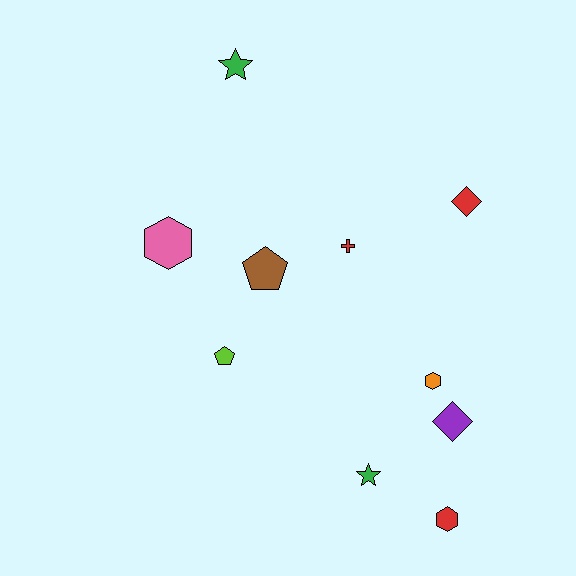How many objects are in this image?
There are 10 objects.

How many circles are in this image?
There are no circles.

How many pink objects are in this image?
There is 1 pink object.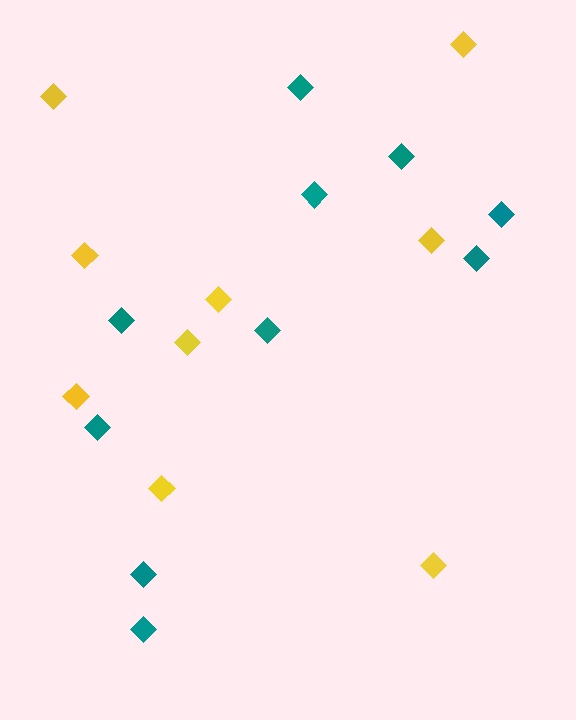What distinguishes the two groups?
There are 2 groups: one group of teal diamonds (10) and one group of yellow diamonds (9).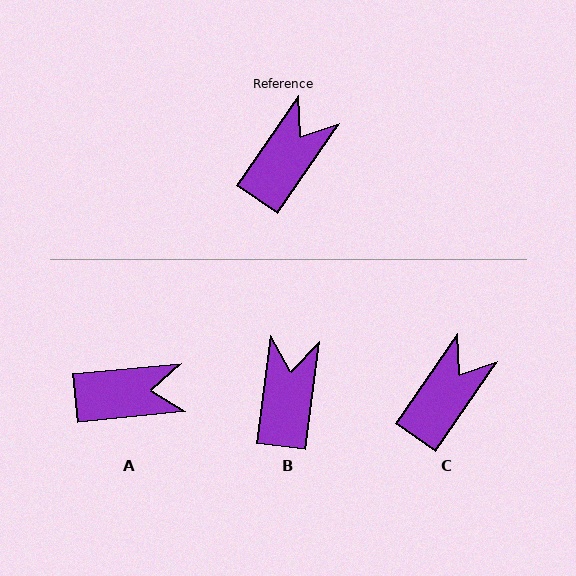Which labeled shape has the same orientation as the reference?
C.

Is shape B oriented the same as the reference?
No, it is off by about 27 degrees.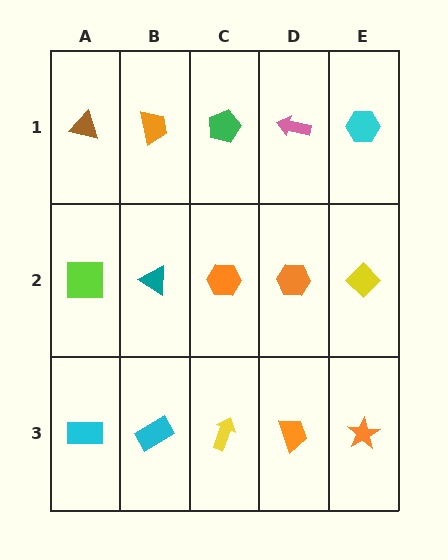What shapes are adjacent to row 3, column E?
A yellow diamond (row 2, column E), an orange trapezoid (row 3, column D).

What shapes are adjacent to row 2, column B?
An orange trapezoid (row 1, column B), a cyan rectangle (row 3, column B), a lime square (row 2, column A), an orange hexagon (row 2, column C).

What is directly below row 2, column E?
An orange star.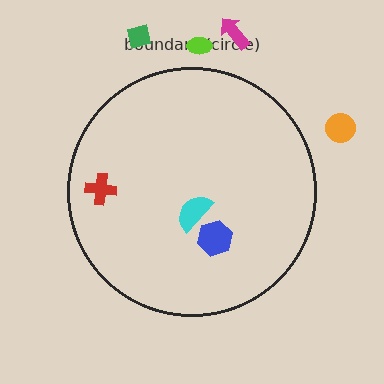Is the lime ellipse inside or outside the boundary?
Outside.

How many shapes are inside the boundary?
3 inside, 4 outside.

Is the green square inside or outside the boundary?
Outside.